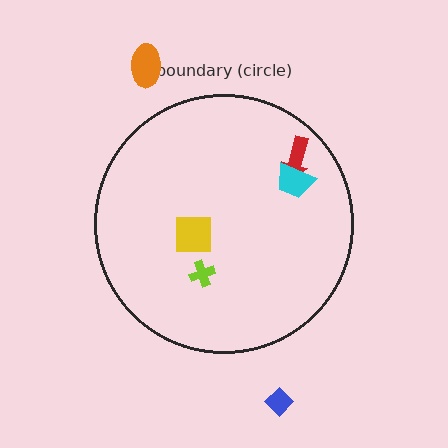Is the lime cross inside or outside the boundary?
Inside.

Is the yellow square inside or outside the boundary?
Inside.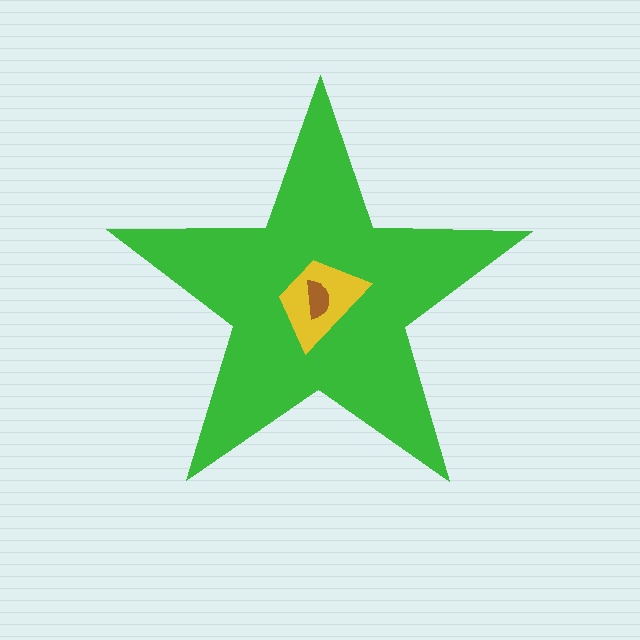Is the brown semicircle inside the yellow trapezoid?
Yes.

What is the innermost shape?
The brown semicircle.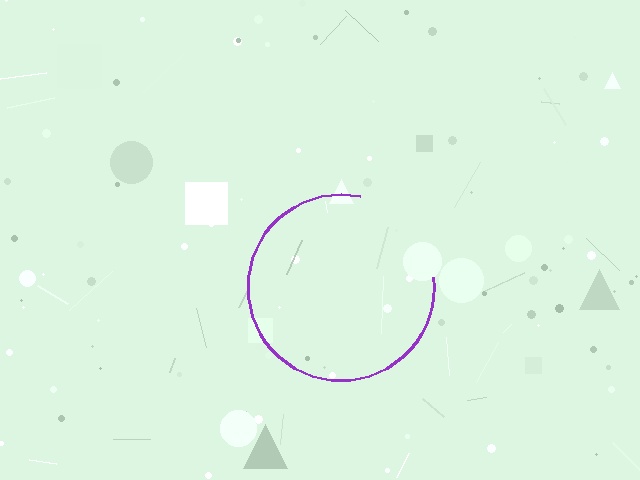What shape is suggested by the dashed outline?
The dashed outline suggests a circle.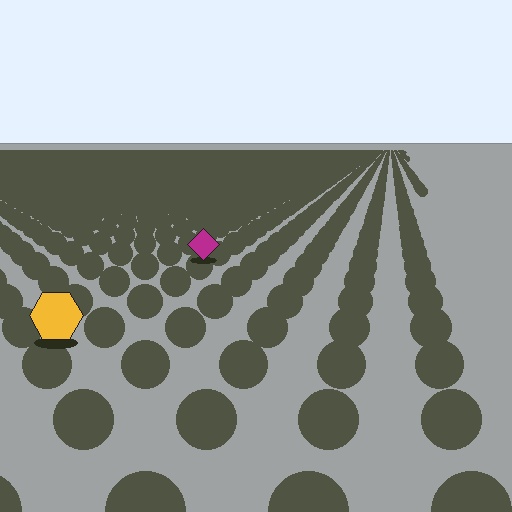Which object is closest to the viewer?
The yellow hexagon is closest. The texture marks near it are larger and more spread out.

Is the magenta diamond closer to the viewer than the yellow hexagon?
No. The yellow hexagon is closer — you can tell from the texture gradient: the ground texture is coarser near it.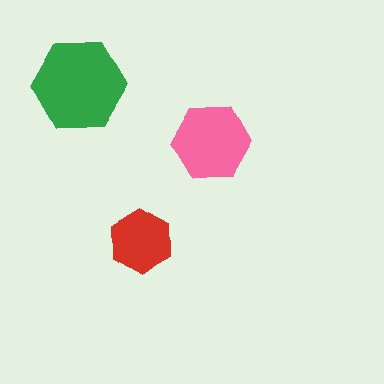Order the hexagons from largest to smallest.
the green one, the pink one, the red one.